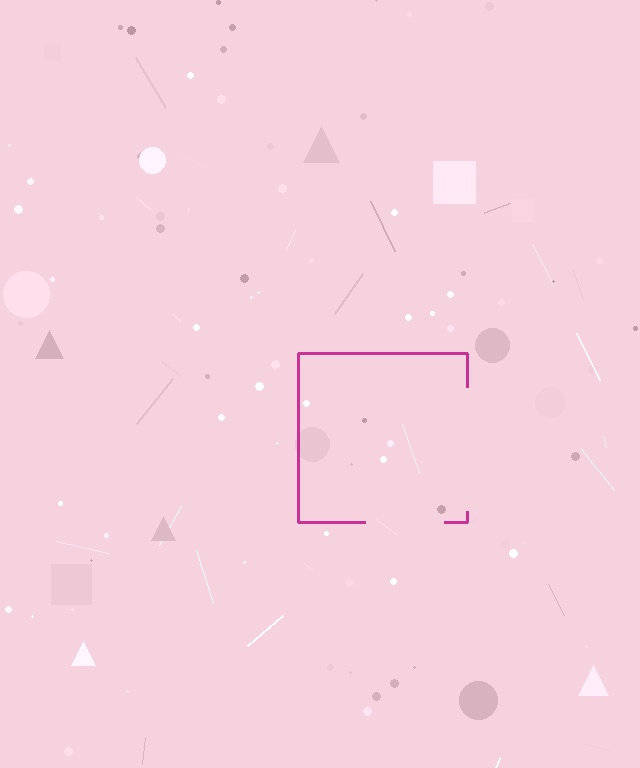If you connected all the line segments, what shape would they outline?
They would outline a square.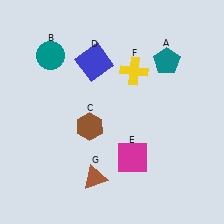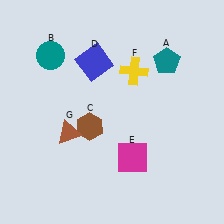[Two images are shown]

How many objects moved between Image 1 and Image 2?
1 object moved between the two images.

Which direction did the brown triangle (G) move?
The brown triangle (G) moved up.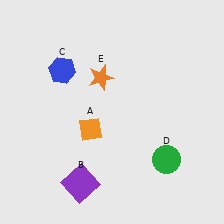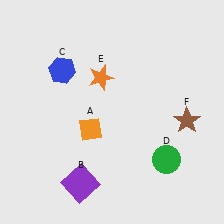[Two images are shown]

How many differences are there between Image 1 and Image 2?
There is 1 difference between the two images.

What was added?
A brown star (F) was added in Image 2.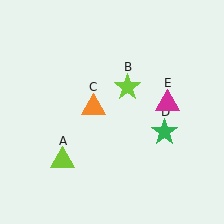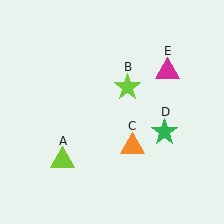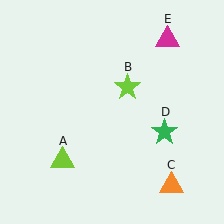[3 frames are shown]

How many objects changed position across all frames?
2 objects changed position: orange triangle (object C), magenta triangle (object E).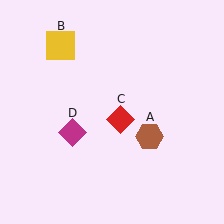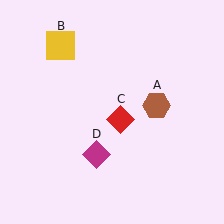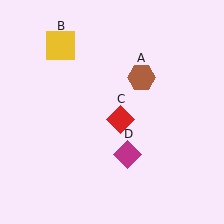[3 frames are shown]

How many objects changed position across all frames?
2 objects changed position: brown hexagon (object A), magenta diamond (object D).